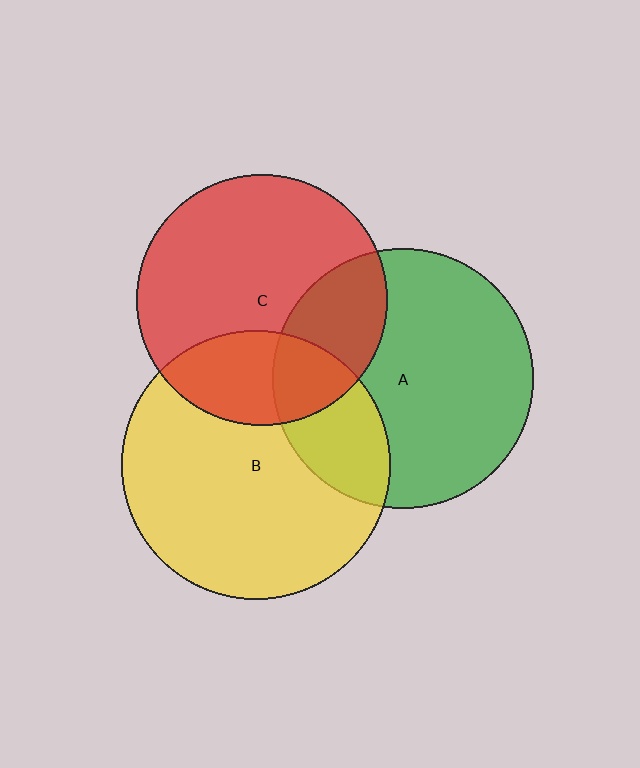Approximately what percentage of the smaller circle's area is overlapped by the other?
Approximately 25%.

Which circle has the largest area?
Circle B (yellow).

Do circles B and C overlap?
Yes.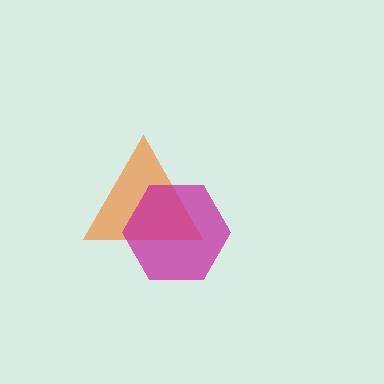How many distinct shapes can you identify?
There are 2 distinct shapes: an orange triangle, a magenta hexagon.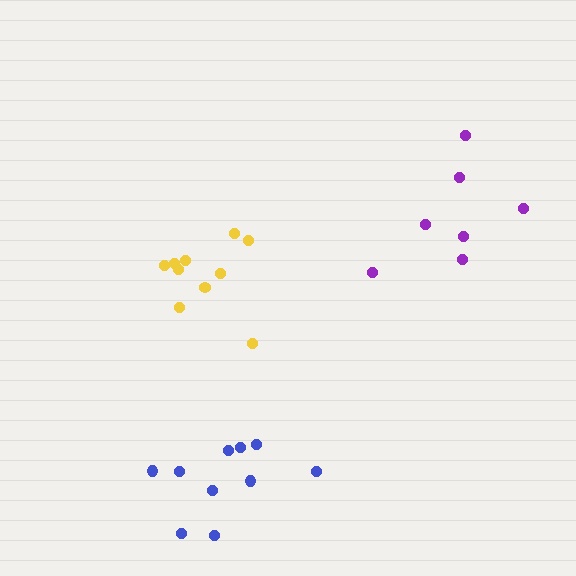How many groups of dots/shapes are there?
There are 3 groups.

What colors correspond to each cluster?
The clusters are colored: yellow, blue, purple.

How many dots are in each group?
Group 1: 10 dots, Group 2: 10 dots, Group 3: 7 dots (27 total).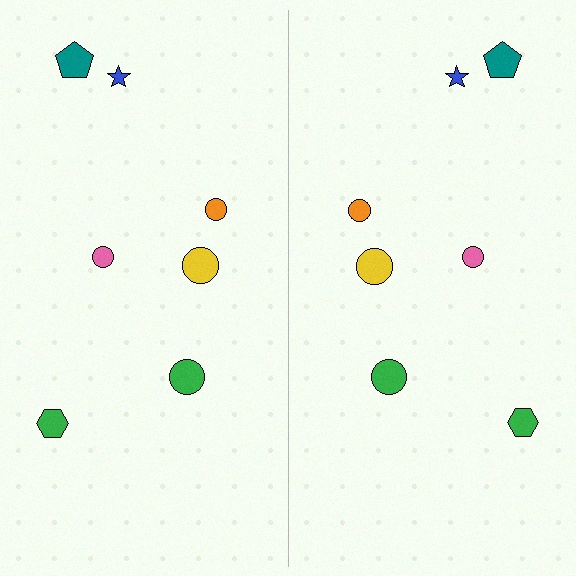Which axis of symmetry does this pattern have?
The pattern has a vertical axis of symmetry running through the center of the image.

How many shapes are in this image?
There are 14 shapes in this image.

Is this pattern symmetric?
Yes, this pattern has bilateral (reflection) symmetry.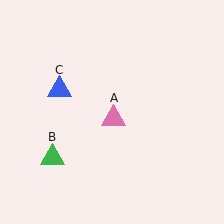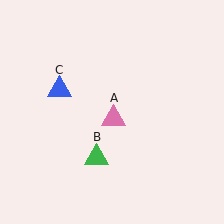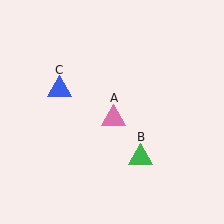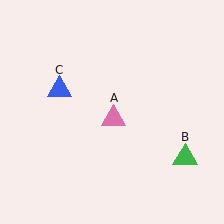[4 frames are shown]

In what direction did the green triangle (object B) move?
The green triangle (object B) moved right.